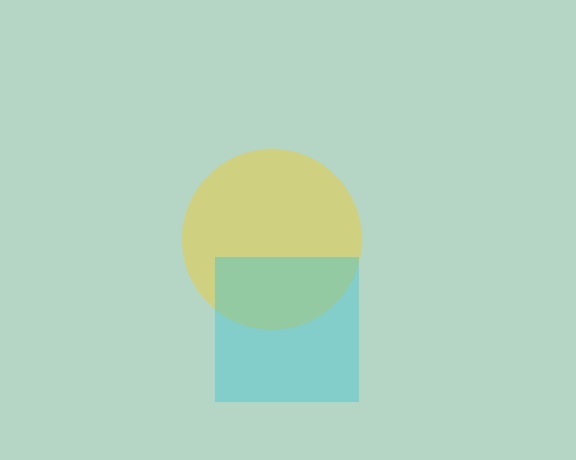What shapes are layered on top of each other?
The layered shapes are: a yellow circle, a cyan square.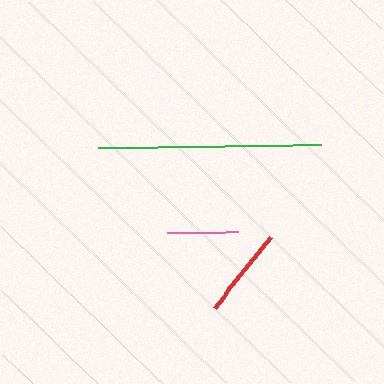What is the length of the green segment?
The green segment is approximately 223 pixels long.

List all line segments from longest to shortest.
From longest to shortest: green, red, pink.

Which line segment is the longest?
The green line is the longest at approximately 223 pixels.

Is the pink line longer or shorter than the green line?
The green line is longer than the pink line.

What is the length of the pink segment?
The pink segment is approximately 71 pixels long.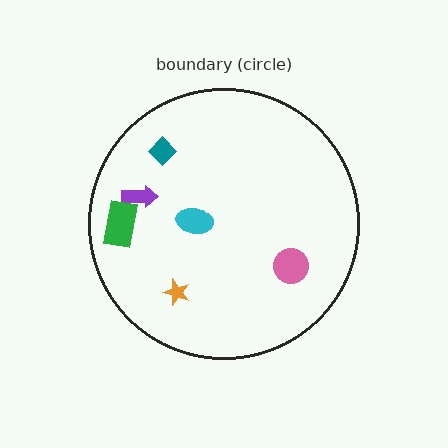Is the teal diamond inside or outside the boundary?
Inside.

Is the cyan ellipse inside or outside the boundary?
Inside.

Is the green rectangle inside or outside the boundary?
Inside.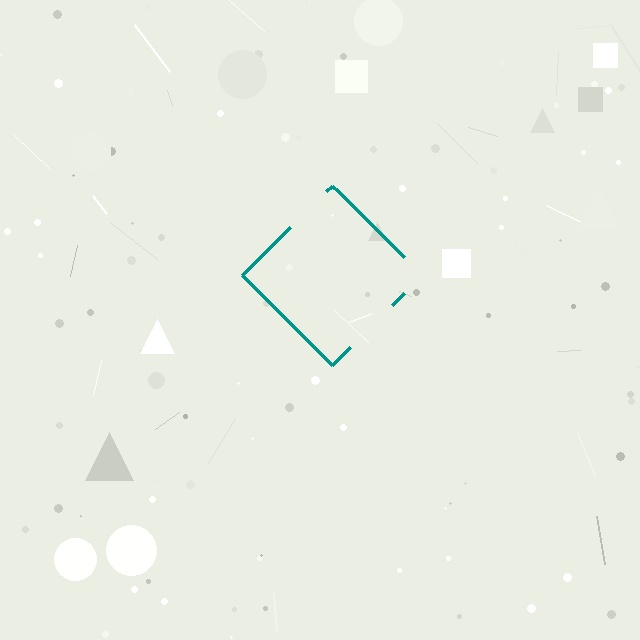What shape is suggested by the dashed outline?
The dashed outline suggests a diamond.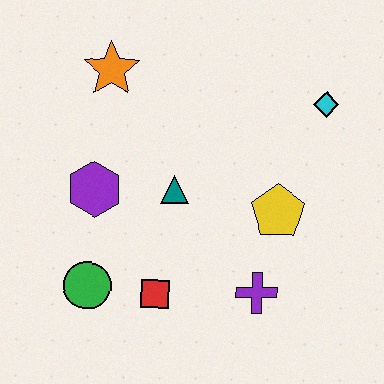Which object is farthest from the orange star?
The purple cross is farthest from the orange star.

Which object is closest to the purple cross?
The yellow pentagon is closest to the purple cross.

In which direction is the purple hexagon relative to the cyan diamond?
The purple hexagon is to the left of the cyan diamond.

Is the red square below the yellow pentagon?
Yes